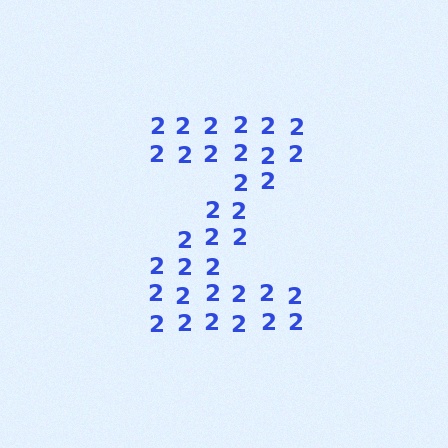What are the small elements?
The small elements are digit 2's.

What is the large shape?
The large shape is the letter Z.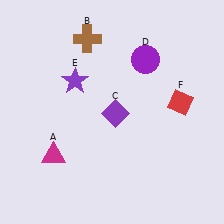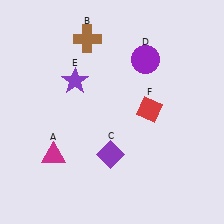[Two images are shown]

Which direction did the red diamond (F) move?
The red diamond (F) moved left.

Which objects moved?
The objects that moved are: the purple diamond (C), the red diamond (F).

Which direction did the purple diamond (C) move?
The purple diamond (C) moved down.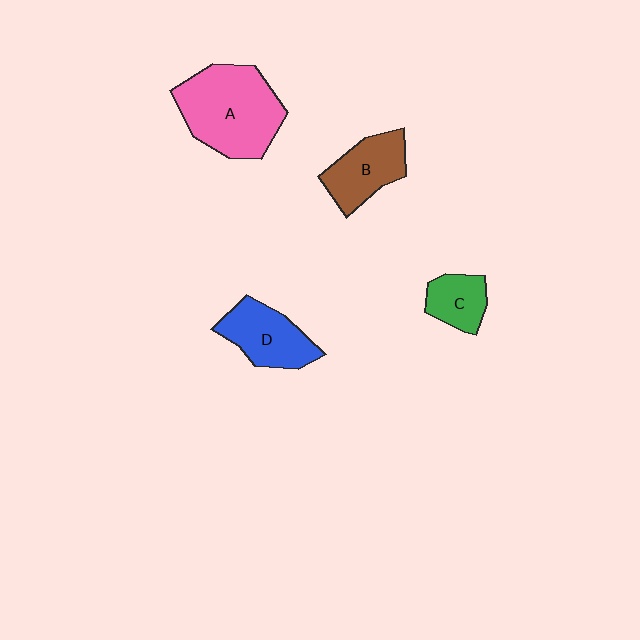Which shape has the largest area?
Shape A (pink).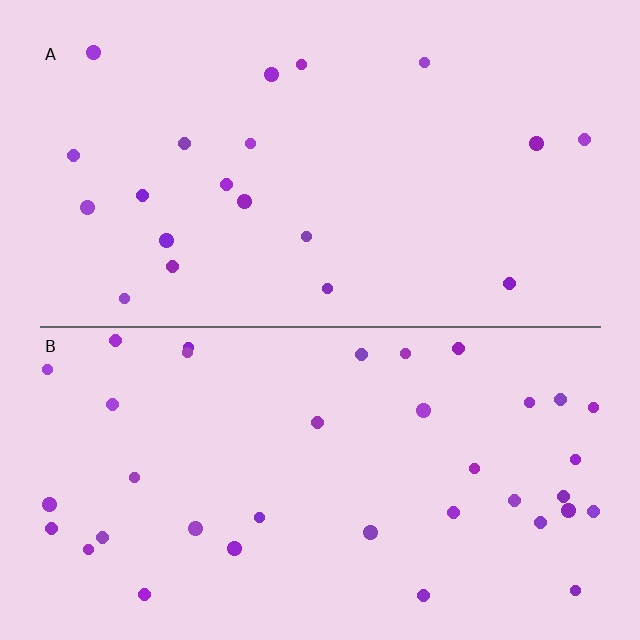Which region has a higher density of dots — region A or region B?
B (the bottom).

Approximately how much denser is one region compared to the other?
Approximately 1.8× — region B over region A.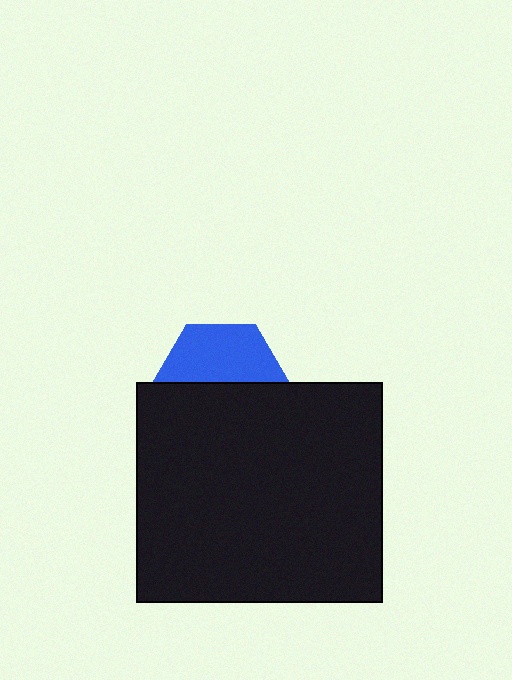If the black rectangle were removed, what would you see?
You would see the complete blue hexagon.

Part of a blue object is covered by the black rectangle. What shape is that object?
It is a hexagon.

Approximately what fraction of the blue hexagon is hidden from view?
Roughly 53% of the blue hexagon is hidden behind the black rectangle.